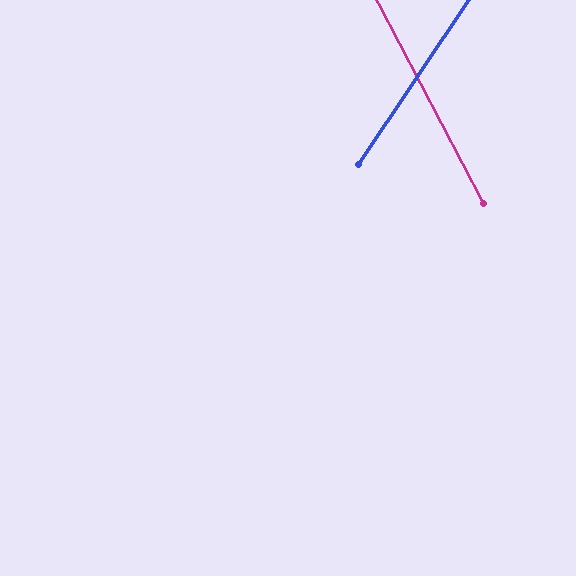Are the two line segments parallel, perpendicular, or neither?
Neither parallel nor perpendicular — they differ by about 62°.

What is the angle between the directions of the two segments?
Approximately 62 degrees.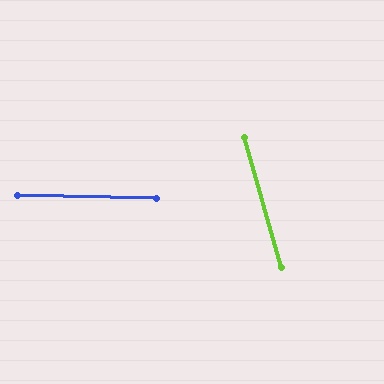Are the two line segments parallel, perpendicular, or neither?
Neither parallel nor perpendicular — they differ by about 72°.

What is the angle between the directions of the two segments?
Approximately 72 degrees.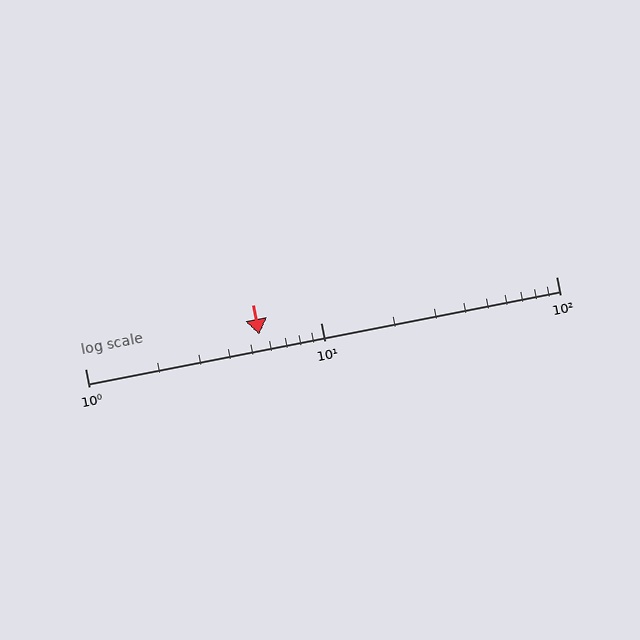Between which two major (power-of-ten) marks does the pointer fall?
The pointer is between 1 and 10.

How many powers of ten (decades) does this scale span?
The scale spans 2 decades, from 1 to 100.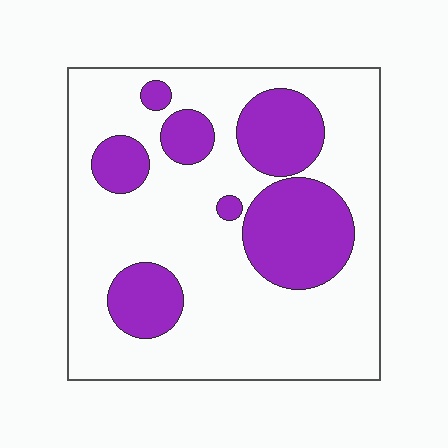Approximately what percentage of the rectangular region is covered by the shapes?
Approximately 30%.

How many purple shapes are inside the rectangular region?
7.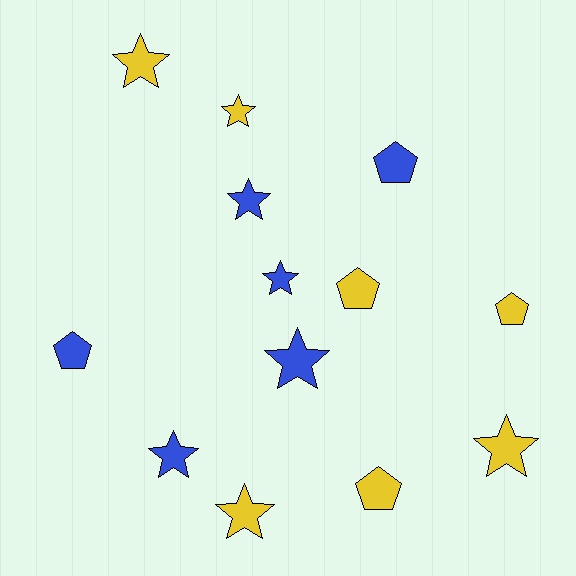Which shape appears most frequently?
Star, with 8 objects.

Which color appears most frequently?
Yellow, with 7 objects.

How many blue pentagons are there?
There are 2 blue pentagons.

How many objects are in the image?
There are 13 objects.